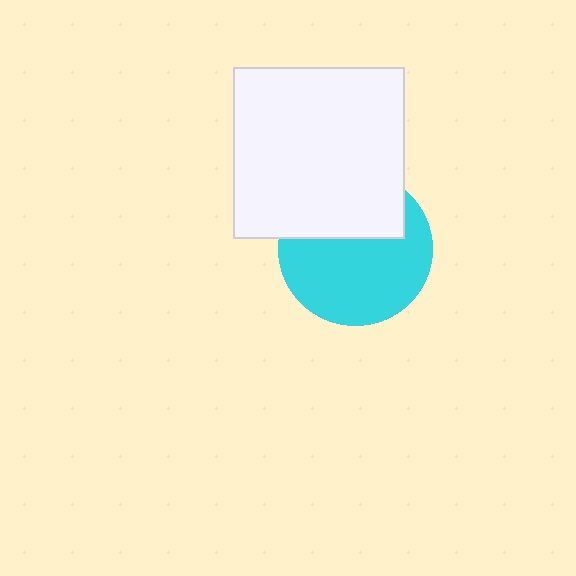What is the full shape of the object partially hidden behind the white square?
The partially hidden object is a cyan circle.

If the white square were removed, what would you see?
You would see the complete cyan circle.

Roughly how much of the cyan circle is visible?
About half of it is visible (roughly 62%).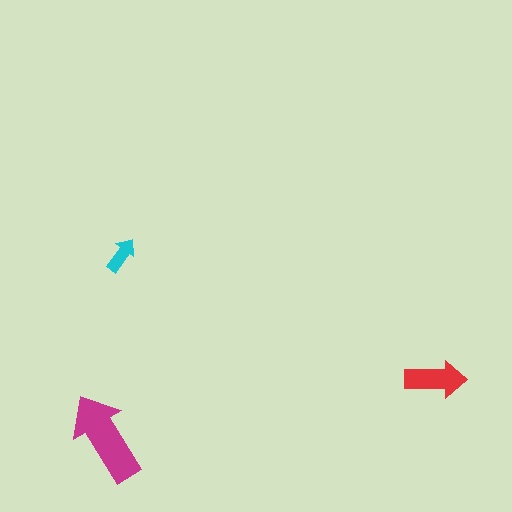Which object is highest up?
The cyan arrow is topmost.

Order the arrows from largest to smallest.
the magenta one, the red one, the cyan one.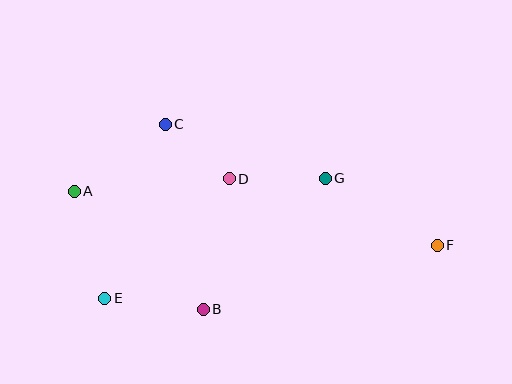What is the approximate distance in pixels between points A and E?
The distance between A and E is approximately 111 pixels.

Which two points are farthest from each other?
Points A and F are farthest from each other.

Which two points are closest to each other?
Points C and D are closest to each other.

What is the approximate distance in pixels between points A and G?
The distance between A and G is approximately 251 pixels.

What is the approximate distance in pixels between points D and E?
The distance between D and E is approximately 173 pixels.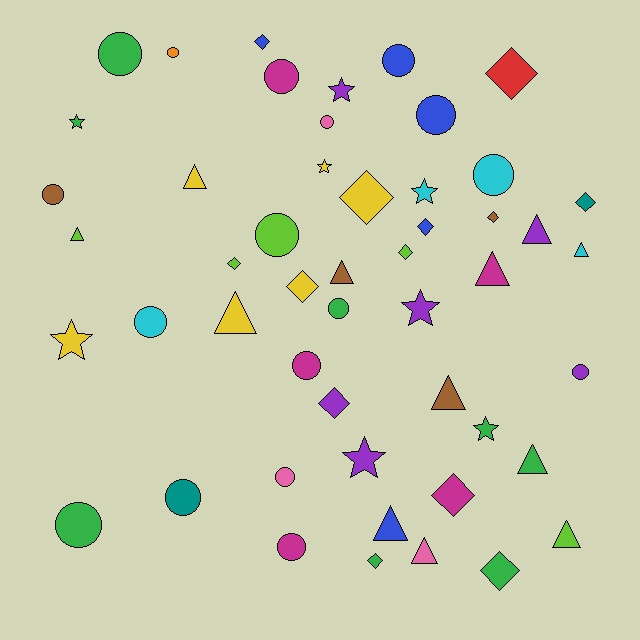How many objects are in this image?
There are 50 objects.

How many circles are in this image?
There are 17 circles.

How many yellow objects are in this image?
There are 6 yellow objects.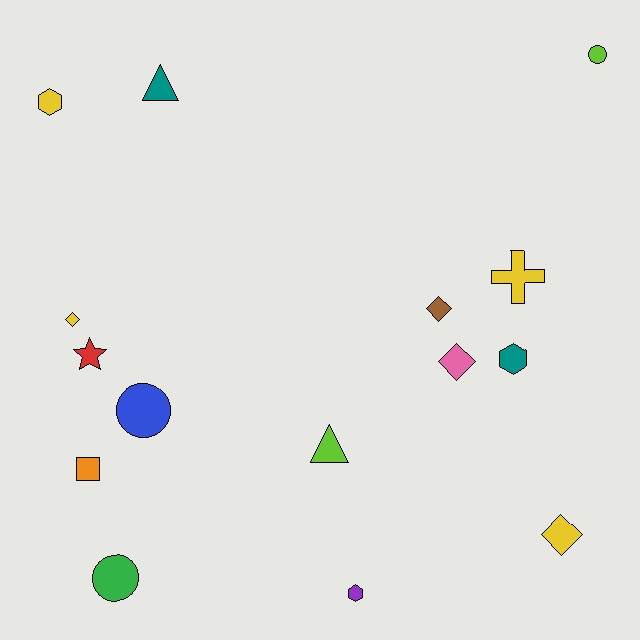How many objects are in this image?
There are 15 objects.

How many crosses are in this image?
There is 1 cross.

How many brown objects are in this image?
There is 1 brown object.